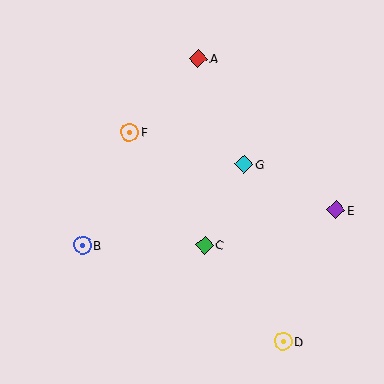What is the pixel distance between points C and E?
The distance between C and E is 136 pixels.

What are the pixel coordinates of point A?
Point A is at (198, 59).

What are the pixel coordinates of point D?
Point D is at (283, 341).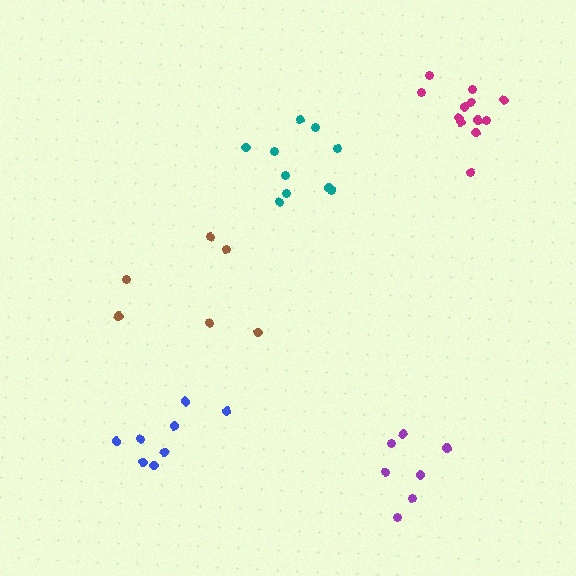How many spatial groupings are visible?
There are 5 spatial groupings.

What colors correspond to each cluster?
The clusters are colored: teal, blue, magenta, brown, purple.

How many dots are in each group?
Group 1: 10 dots, Group 2: 8 dots, Group 3: 12 dots, Group 4: 6 dots, Group 5: 7 dots (43 total).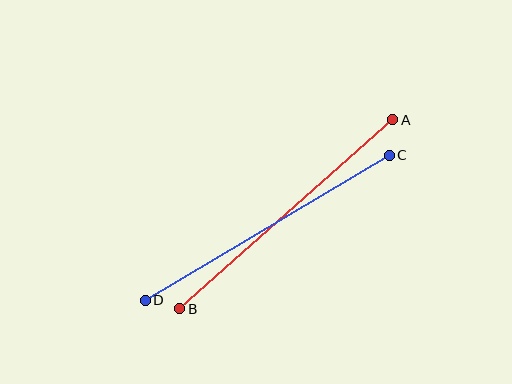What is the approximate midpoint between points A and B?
The midpoint is at approximately (286, 214) pixels.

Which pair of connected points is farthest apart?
Points A and B are farthest apart.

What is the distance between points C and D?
The distance is approximately 284 pixels.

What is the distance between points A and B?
The distance is approximately 284 pixels.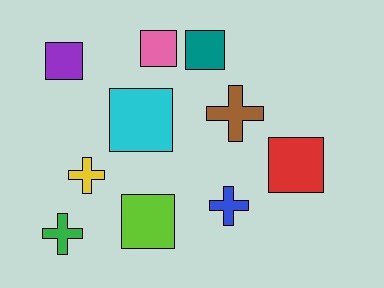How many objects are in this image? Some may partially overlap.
There are 10 objects.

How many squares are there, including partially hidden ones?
There are 6 squares.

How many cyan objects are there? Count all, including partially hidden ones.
There is 1 cyan object.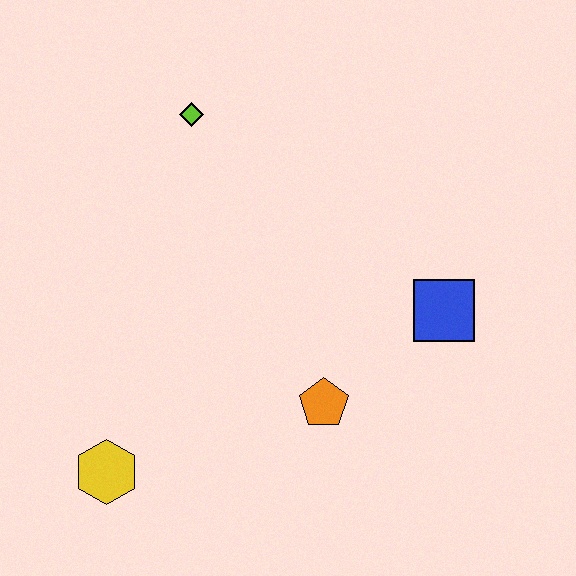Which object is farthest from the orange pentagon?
The lime diamond is farthest from the orange pentagon.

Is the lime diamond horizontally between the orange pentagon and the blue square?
No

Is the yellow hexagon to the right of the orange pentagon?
No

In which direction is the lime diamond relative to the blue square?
The lime diamond is to the left of the blue square.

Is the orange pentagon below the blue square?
Yes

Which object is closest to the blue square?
The orange pentagon is closest to the blue square.